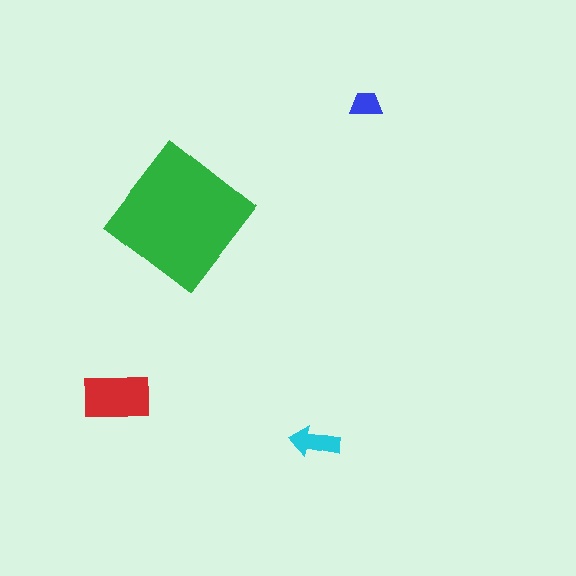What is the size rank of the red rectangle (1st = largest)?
2nd.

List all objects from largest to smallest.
The green diamond, the red rectangle, the cyan arrow, the blue trapezoid.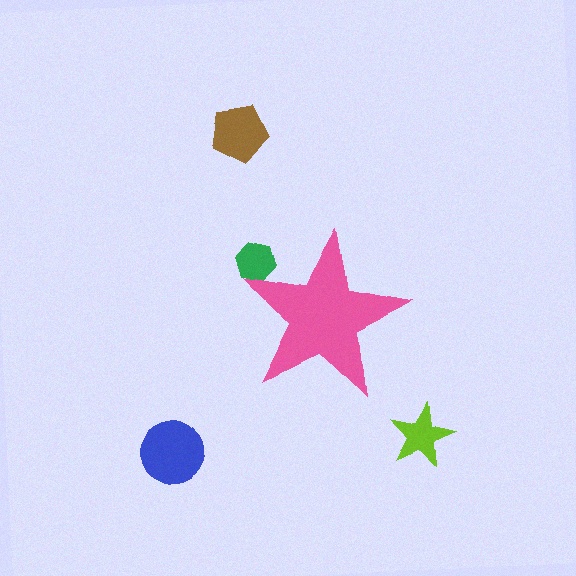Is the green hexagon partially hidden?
Yes, the green hexagon is partially hidden behind the pink star.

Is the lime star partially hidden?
No, the lime star is fully visible.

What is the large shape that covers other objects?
A pink star.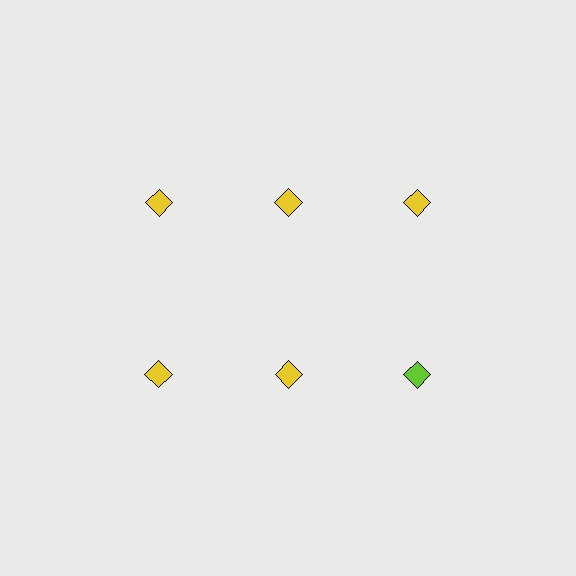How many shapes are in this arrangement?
There are 6 shapes arranged in a grid pattern.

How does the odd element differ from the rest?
It has a different color: lime instead of yellow.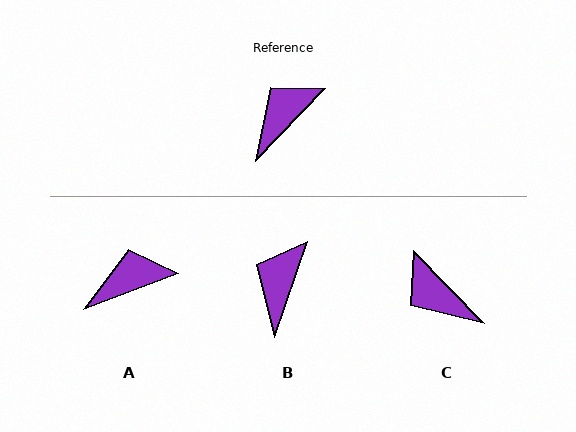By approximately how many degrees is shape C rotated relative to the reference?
Approximately 88 degrees counter-clockwise.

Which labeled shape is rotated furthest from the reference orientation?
C, about 88 degrees away.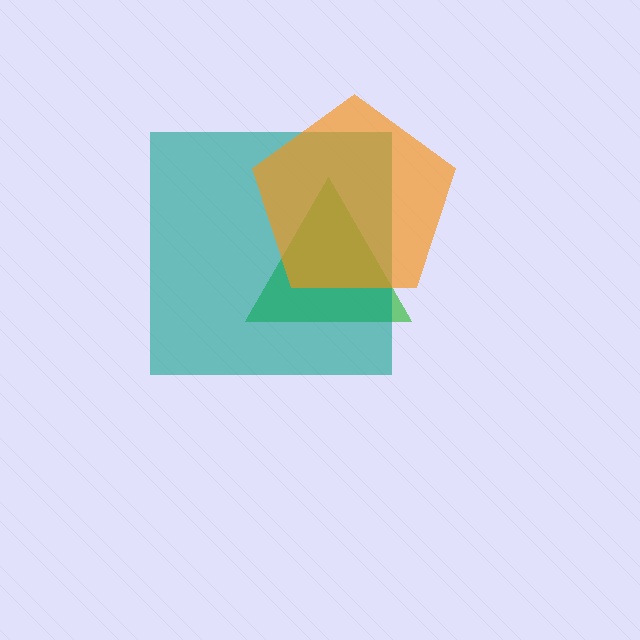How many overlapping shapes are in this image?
There are 3 overlapping shapes in the image.